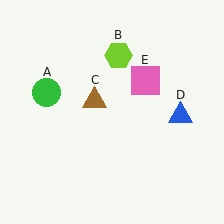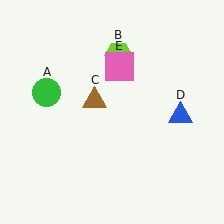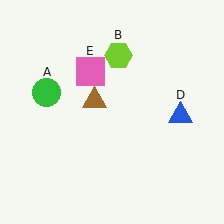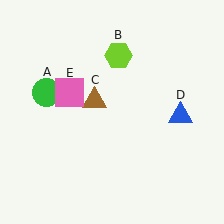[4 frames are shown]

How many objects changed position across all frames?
1 object changed position: pink square (object E).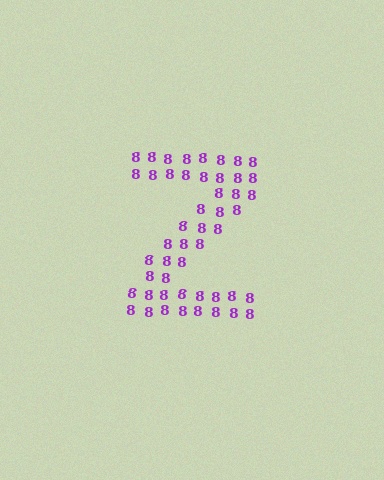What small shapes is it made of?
It is made of small digit 8's.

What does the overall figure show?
The overall figure shows the letter Z.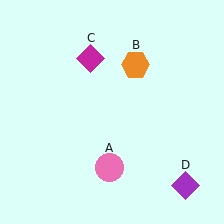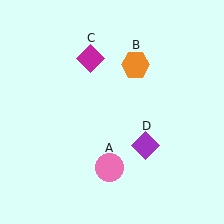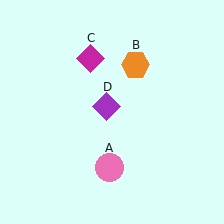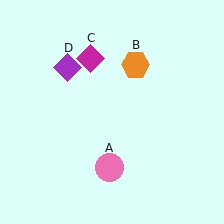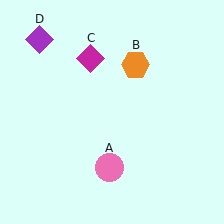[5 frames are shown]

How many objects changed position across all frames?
1 object changed position: purple diamond (object D).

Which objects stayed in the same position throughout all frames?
Pink circle (object A) and orange hexagon (object B) and magenta diamond (object C) remained stationary.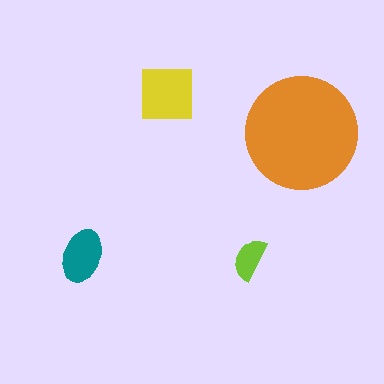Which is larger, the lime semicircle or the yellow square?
The yellow square.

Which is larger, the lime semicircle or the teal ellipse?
The teal ellipse.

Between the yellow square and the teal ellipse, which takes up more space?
The yellow square.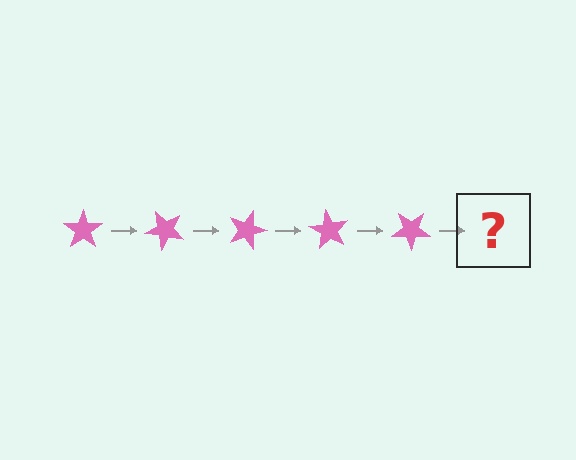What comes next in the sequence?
The next element should be a pink star rotated 225 degrees.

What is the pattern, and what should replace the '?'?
The pattern is that the star rotates 45 degrees each step. The '?' should be a pink star rotated 225 degrees.